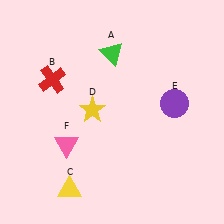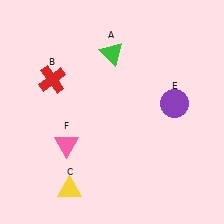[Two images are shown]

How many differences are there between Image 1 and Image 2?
There is 1 difference between the two images.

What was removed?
The yellow star (D) was removed in Image 2.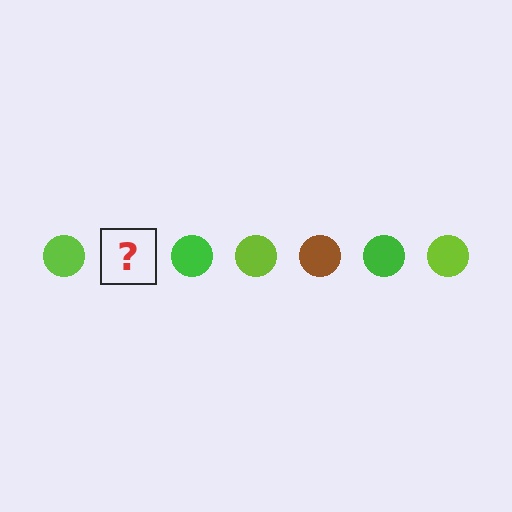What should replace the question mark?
The question mark should be replaced with a brown circle.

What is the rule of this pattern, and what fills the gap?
The rule is that the pattern cycles through lime, brown, green circles. The gap should be filled with a brown circle.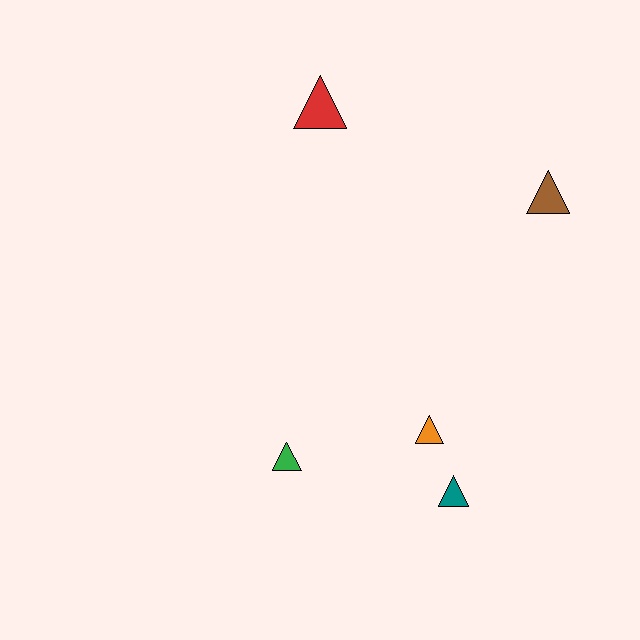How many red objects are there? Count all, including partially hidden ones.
There is 1 red object.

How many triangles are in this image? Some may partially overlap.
There are 5 triangles.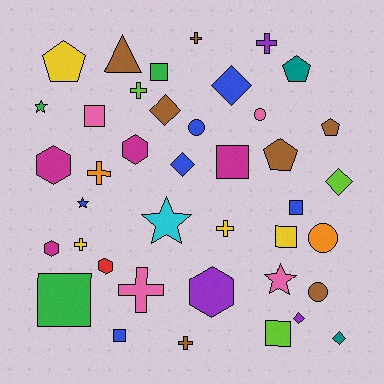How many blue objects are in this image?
There are 6 blue objects.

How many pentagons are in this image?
There are 4 pentagons.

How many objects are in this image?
There are 40 objects.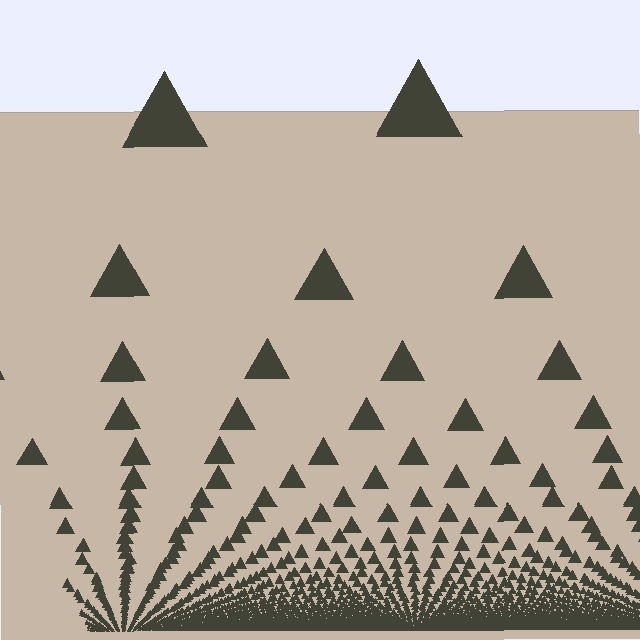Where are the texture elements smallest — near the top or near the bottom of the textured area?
Near the bottom.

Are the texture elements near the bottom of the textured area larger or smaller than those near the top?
Smaller. The gradient is inverted — elements near the bottom are smaller and denser.